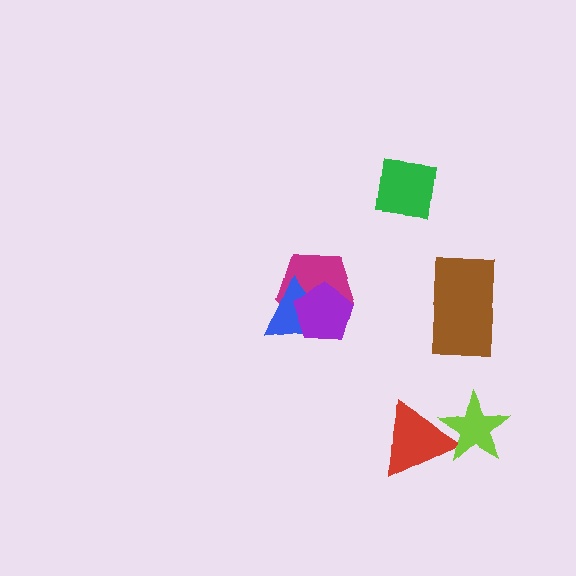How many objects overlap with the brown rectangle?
0 objects overlap with the brown rectangle.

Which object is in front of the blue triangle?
The purple pentagon is in front of the blue triangle.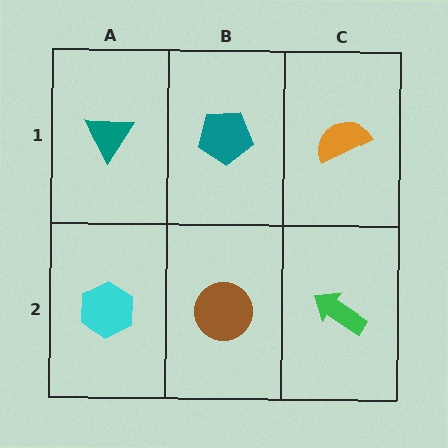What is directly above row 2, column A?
A teal triangle.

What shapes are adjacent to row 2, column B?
A teal pentagon (row 1, column B), a cyan hexagon (row 2, column A), a green arrow (row 2, column C).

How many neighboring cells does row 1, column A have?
2.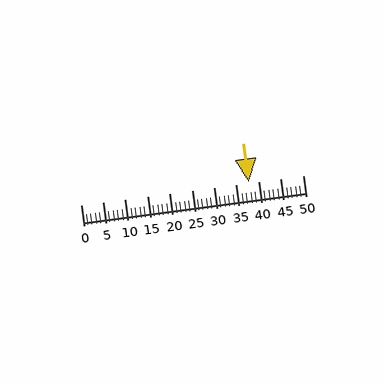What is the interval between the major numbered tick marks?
The major tick marks are spaced 5 units apart.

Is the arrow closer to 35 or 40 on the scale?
The arrow is closer to 40.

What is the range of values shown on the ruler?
The ruler shows values from 0 to 50.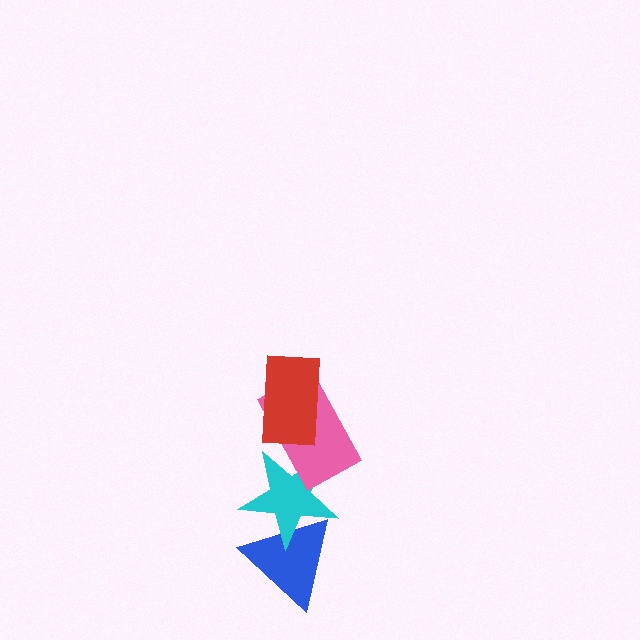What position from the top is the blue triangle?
The blue triangle is 4th from the top.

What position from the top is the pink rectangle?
The pink rectangle is 2nd from the top.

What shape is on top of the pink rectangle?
The red rectangle is on top of the pink rectangle.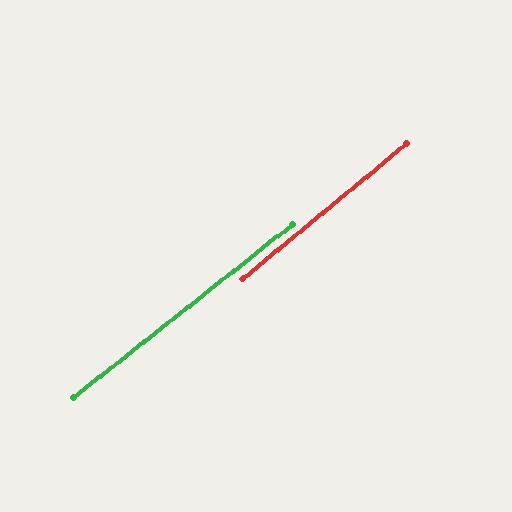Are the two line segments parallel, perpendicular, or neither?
Parallel — their directions differ by only 1.1°.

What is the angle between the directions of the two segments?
Approximately 1 degree.